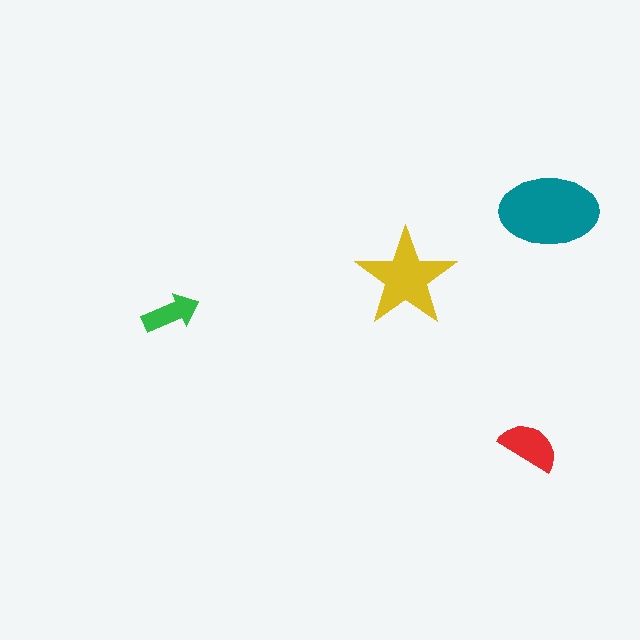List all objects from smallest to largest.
The green arrow, the red semicircle, the yellow star, the teal ellipse.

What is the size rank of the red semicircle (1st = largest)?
3rd.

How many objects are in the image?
There are 4 objects in the image.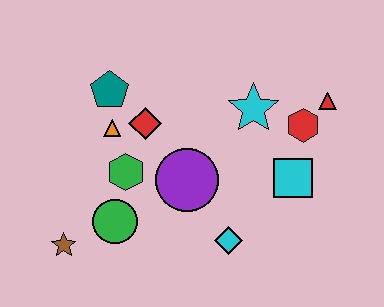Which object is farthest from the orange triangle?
The red triangle is farthest from the orange triangle.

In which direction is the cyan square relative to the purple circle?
The cyan square is to the right of the purple circle.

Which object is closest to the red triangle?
The red hexagon is closest to the red triangle.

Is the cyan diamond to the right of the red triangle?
No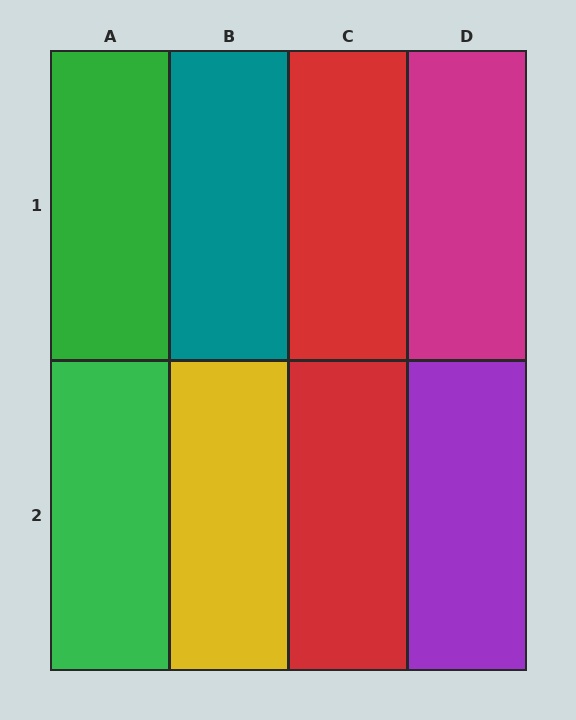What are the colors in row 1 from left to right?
Green, teal, red, magenta.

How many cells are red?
2 cells are red.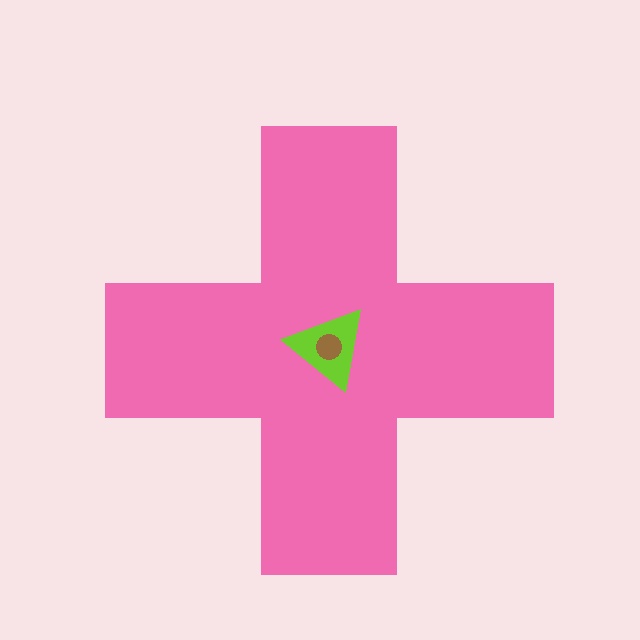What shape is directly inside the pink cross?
The lime triangle.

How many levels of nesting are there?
3.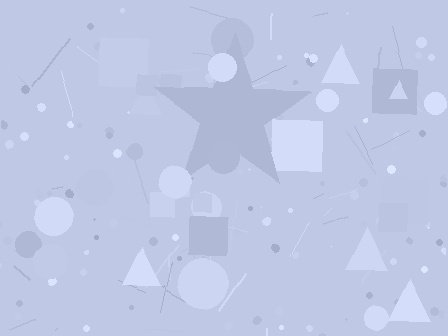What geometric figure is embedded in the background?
A star is embedded in the background.